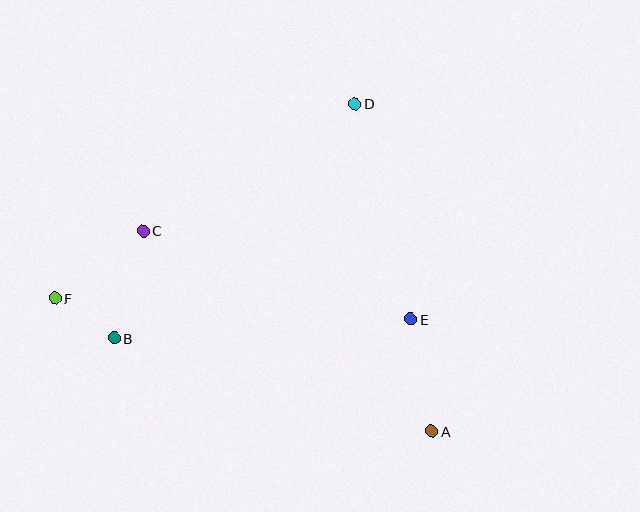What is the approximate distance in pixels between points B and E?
The distance between B and E is approximately 297 pixels.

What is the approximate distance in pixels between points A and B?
The distance between A and B is approximately 331 pixels.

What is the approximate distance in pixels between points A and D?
The distance between A and D is approximately 336 pixels.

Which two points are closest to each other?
Points B and F are closest to each other.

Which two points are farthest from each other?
Points A and F are farthest from each other.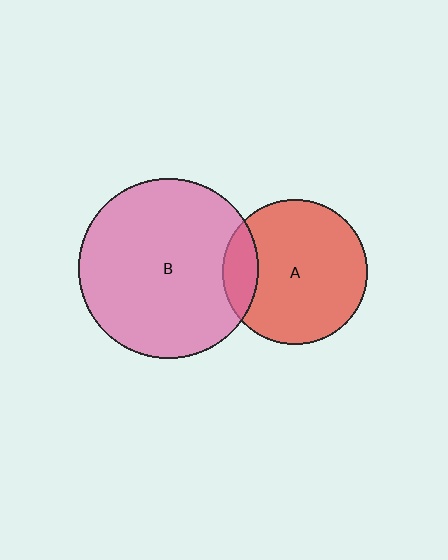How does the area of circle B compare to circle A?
Approximately 1.6 times.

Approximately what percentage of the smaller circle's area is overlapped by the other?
Approximately 15%.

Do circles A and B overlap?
Yes.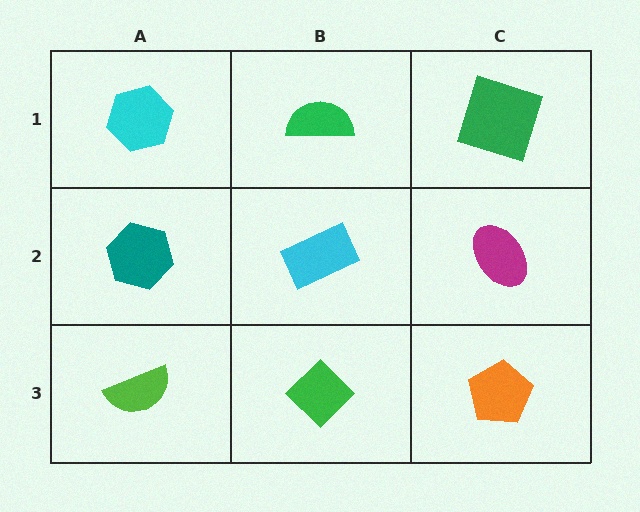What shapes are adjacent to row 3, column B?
A cyan rectangle (row 2, column B), a lime semicircle (row 3, column A), an orange pentagon (row 3, column C).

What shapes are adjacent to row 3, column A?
A teal hexagon (row 2, column A), a green diamond (row 3, column B).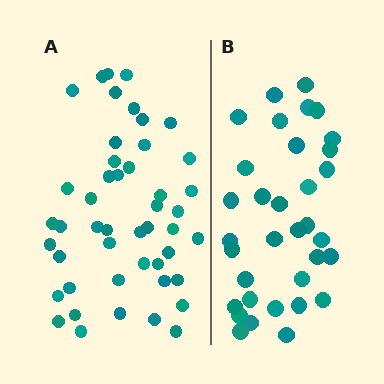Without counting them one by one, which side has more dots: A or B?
Region A (the left region) has more dots.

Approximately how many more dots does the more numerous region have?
Region A has approximately 15 more dots than region B.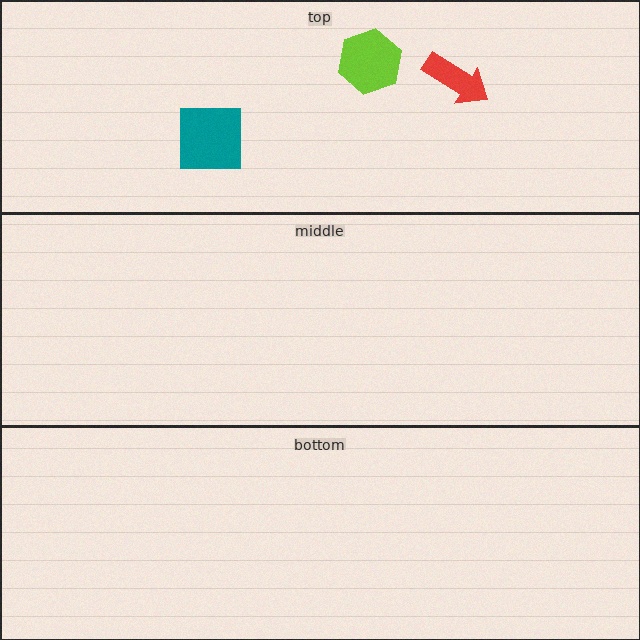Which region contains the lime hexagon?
The top region.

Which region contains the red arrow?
The top region.